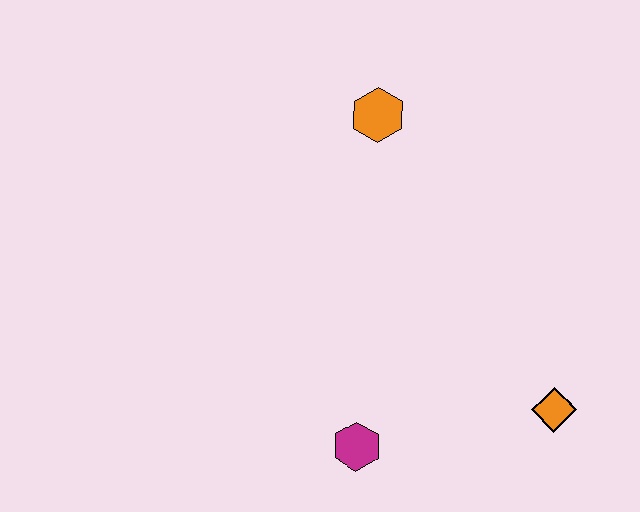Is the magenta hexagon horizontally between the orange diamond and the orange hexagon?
No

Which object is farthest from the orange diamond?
The orange hexagon is farthest from the orange diamond.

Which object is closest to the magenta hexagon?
The orange diamond is closest to the magenta hexagon.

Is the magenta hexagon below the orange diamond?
Yes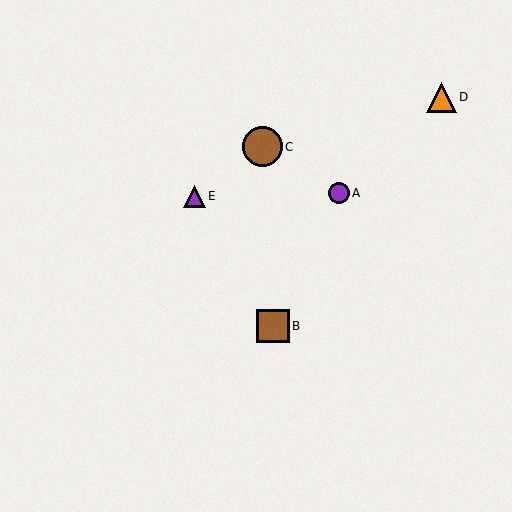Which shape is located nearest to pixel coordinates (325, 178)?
The purple circle (labeled A) at (339, 193) is nearest to that location.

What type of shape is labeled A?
Shape A is a purple circle.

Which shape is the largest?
The brown circle (labeled C) is the largest.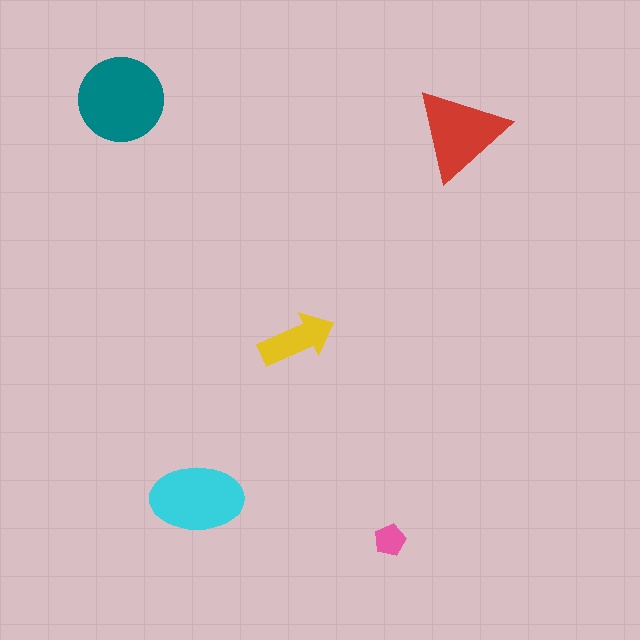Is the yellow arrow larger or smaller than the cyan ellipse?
Smaller.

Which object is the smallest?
The pink pentagon.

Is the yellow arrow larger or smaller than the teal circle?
Smaller.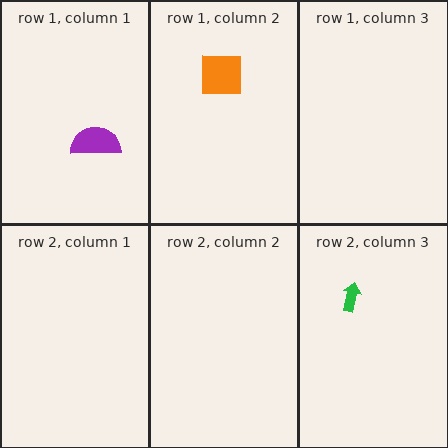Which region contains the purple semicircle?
The row 1, column 1 region.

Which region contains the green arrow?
The row 2, column 3 region.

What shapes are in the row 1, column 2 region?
The orange square.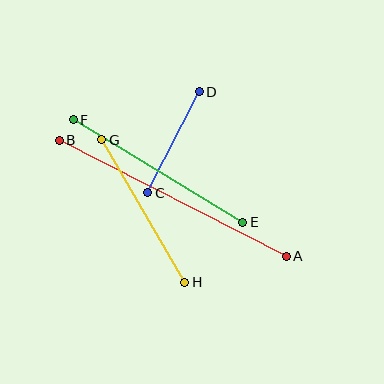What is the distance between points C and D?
The distance is approximately 113 pixels.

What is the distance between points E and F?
The distance is approximately 198 pixels.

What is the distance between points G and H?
The distance is approximately 165 pixels.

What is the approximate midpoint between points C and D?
The midpoint is at approximately (173, 142) pixels.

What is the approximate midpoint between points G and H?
The midpoint is at approximately (143, 211) pixels.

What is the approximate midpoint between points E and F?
The midpoint is at approximately (158, 171) pixels.